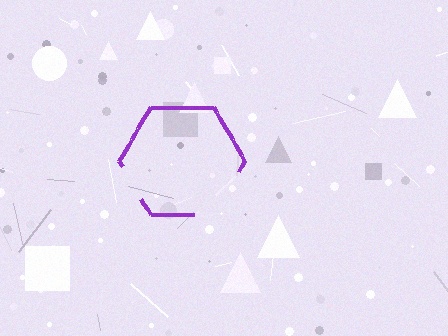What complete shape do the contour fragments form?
The contour fragments form a hexagon.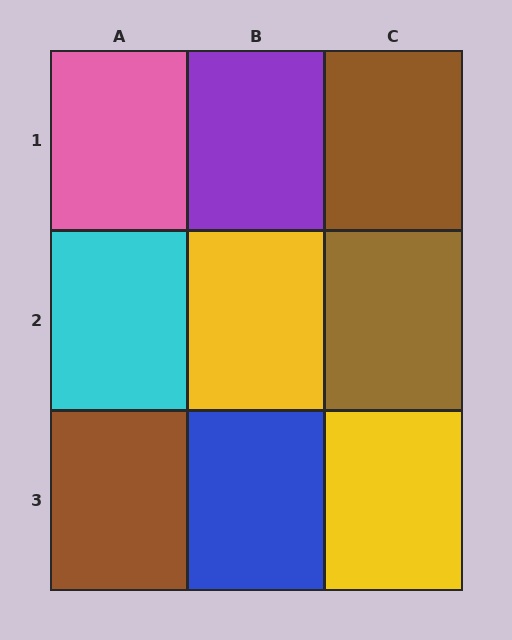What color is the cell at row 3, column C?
Yellow.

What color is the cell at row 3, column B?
Blue.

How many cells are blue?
1 cell is blue.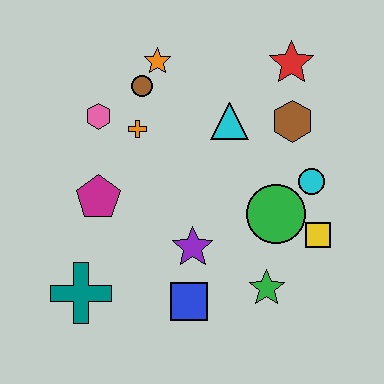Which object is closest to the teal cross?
The magenta pentagon is closest to the teal cross.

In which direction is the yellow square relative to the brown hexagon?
The yellow square is below the brown hexagon.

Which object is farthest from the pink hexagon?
The yellow square is farthest from the pink hexagon.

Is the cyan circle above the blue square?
Yes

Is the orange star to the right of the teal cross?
Yes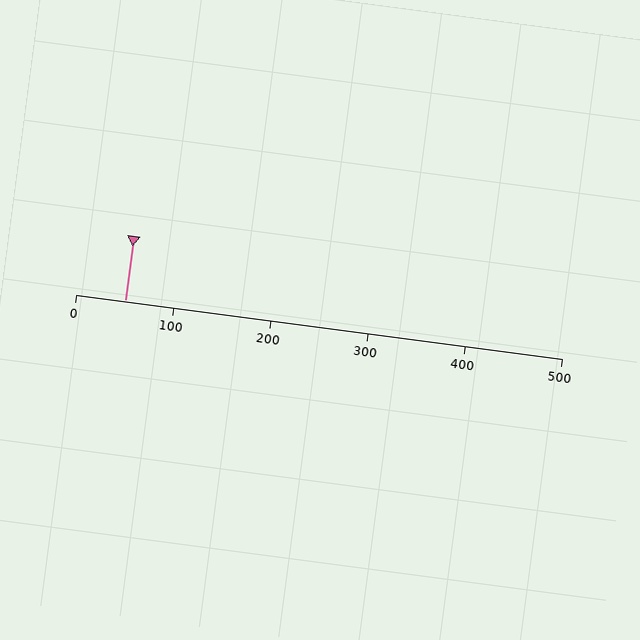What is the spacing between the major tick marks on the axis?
The major ticks are spaced 100 apart.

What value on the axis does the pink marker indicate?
The marker indicates approximately 50.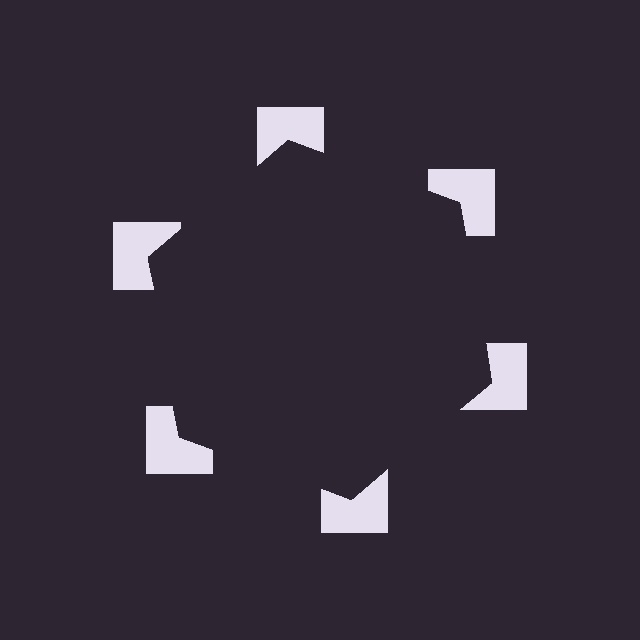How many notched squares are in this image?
There are 6 — one at each vertex of the illusory hexagon.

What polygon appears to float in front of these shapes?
An illusory hexagon — its edges are inferred from the aligned wedge cuts in the notched squares, not physically drawn.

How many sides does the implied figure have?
6 sides.